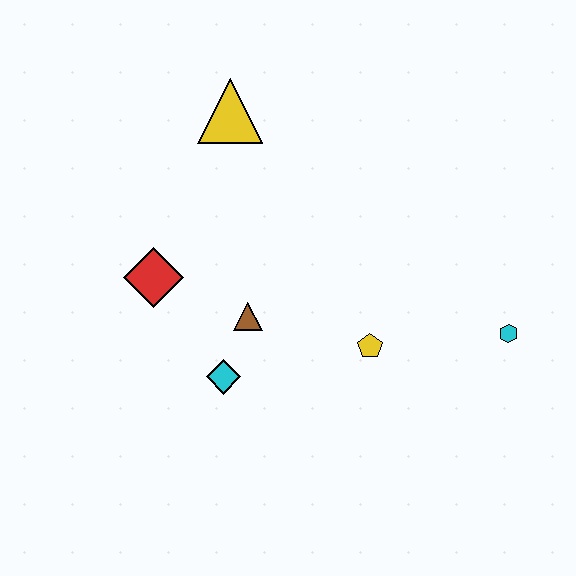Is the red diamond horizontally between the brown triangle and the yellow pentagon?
No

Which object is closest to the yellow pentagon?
The brown triangle is closest to the yellow pentagon.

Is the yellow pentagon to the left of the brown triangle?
No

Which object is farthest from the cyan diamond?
The cyan hexagon is farthest from the cyan diamond.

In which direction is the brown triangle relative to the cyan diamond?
The brown triangle is above the cyan diamond.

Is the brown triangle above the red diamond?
No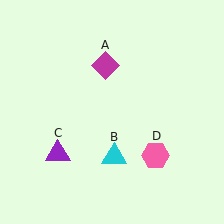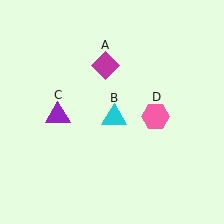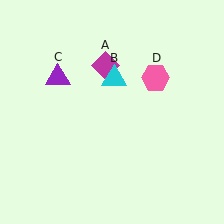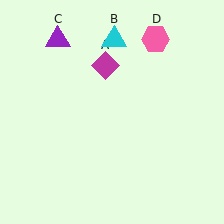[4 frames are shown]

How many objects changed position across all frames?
3 objects changed position: cyan triangle (object B), purple triangle (object C), pink hexagon (object D).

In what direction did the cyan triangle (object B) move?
The cyan triangle (object B) moved up.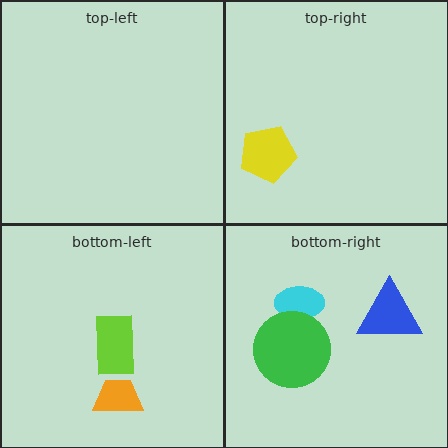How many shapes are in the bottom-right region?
3.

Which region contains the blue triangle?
The bottom-right region.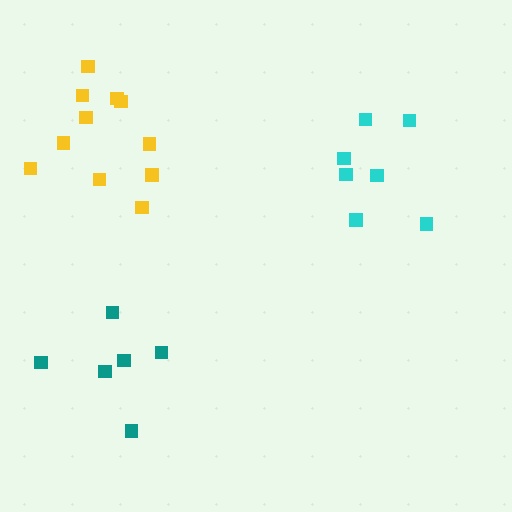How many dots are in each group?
Group 1: 11 dots, Group 2: 7 dots, Group 3: 6 dots (24 total).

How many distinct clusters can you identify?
There are 3 distinct clusters.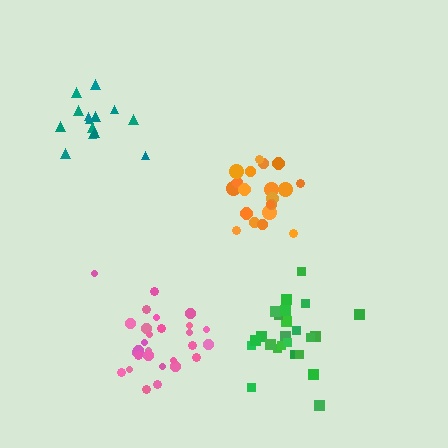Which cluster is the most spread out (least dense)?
Teal.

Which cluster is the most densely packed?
Pink.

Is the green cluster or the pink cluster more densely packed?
Pink.